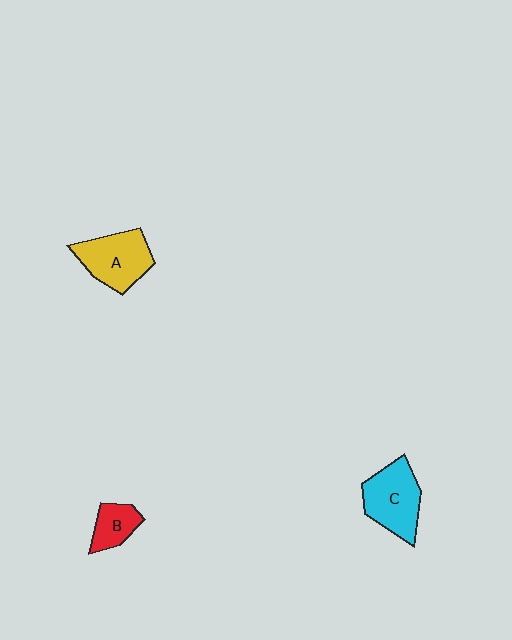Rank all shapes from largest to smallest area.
From largest to smallest: C (cyan), A (yellow), B (red).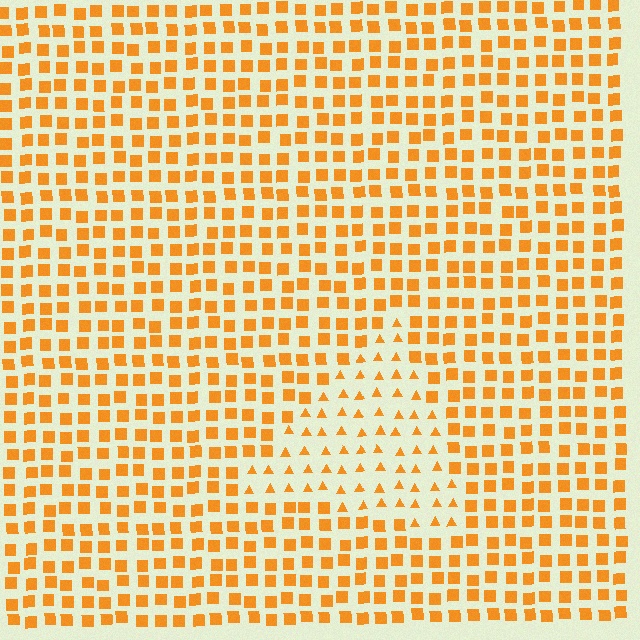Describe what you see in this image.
The image is filled with small orange elements arranged in a uniform grid. A triangle-shaped region contains triangles, while the surrounding area contains squares. The boundary is defined purely by the change in element shape.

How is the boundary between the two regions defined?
The boundary is defined by a change in element shape: triangles inside vs. squares outside. All elements share the same color and spacing.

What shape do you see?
I see a triangle.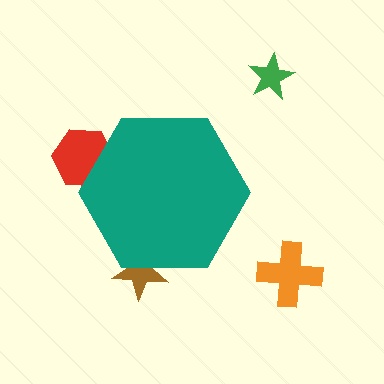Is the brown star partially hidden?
Yes, the brown star is partially hidden behind the teal hexagon.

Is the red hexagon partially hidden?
Yes, the red hexagon is partially hidden behind the teal hexagon.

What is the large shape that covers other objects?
A teal hexagon.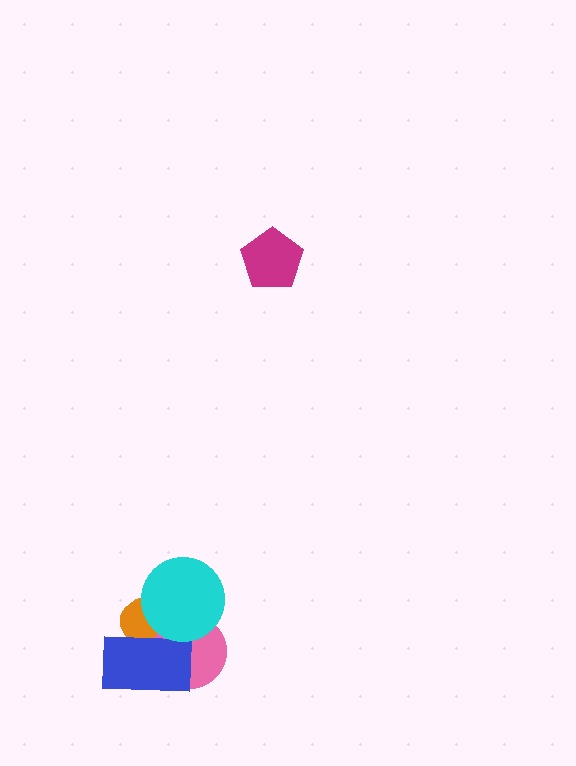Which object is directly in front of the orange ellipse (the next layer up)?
The pink circle is directly in front of the orange ellipse.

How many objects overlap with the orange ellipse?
3 objects overlap with the orange ellipse.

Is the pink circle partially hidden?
Yes, it is partially covered by another shape.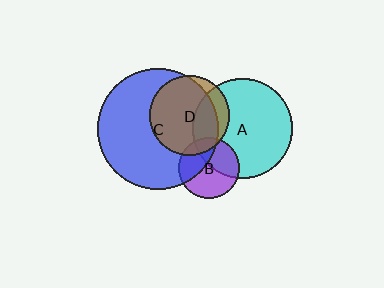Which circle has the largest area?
Circle C (blue).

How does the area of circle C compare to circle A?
Approximately 1.4 times.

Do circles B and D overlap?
Yes.